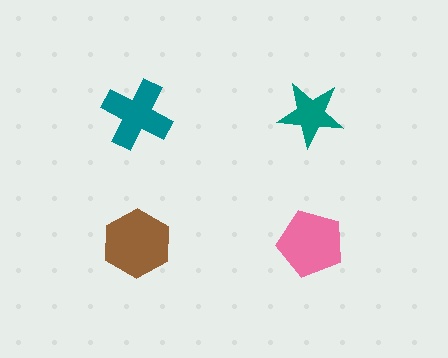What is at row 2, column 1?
A brown hexagon.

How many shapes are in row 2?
2 shapes.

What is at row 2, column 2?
A pink pentagon.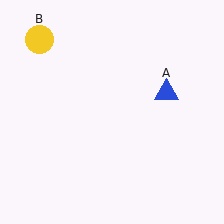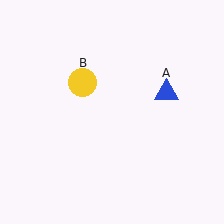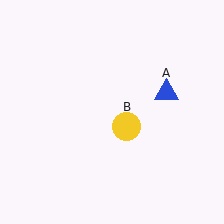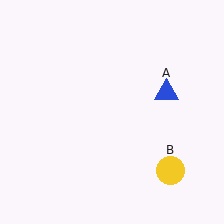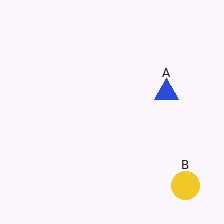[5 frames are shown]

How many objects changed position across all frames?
1 object changed position: yellow circle (object B).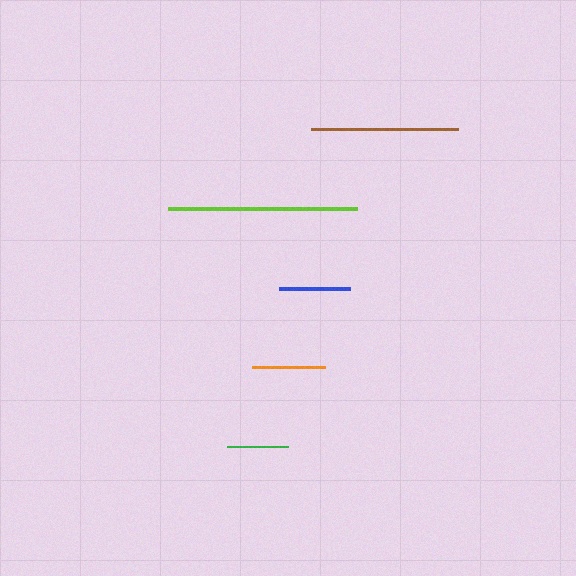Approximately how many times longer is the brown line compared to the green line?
The brown line is approximately 2.4 times the length of the green line.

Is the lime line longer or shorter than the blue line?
The lime line is longer than the blue line.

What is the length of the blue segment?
The blue segment is approximately 71 pixels long.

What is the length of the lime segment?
The lime segment is approximately 189 pixels long.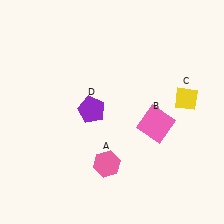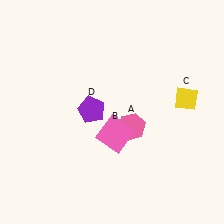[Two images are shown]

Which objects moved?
The objects that moved are: the pink hexagon (A), the pink square (B).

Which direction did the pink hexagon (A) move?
The pink hexagon (A) moved up.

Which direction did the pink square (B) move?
The pink square (B) moved left.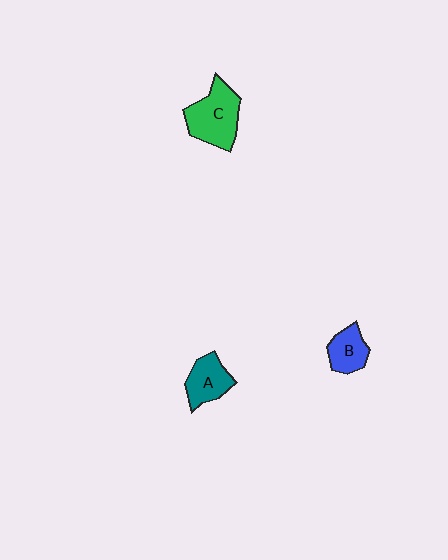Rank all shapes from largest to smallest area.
From largest to smallest: C (green), A (teal), B (blue).